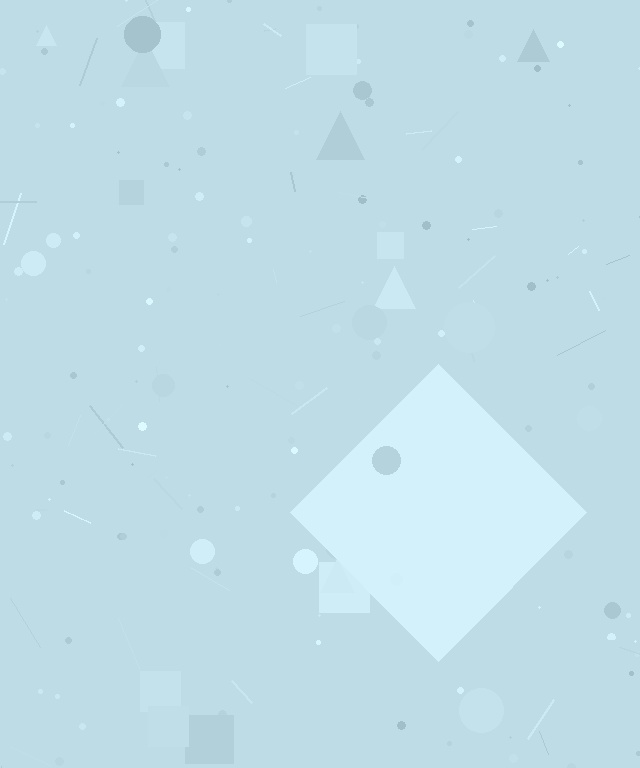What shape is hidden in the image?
A diamond is hidden in the image.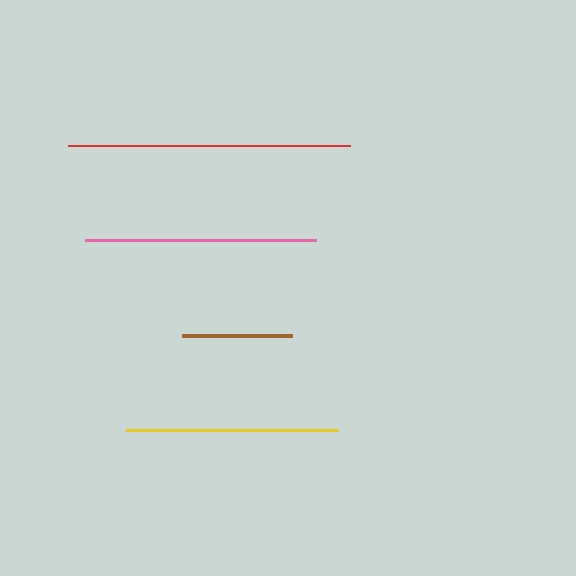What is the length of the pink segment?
The pink segment is approximately 231 pixels long.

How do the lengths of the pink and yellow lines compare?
The pink and yellow lines are approximately the same length.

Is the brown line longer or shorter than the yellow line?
The yellow line is longer than the brown line.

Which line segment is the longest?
The red line is the longest at approximately 282 pixels.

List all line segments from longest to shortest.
From longest to shortest: red, pink, yellow, brown.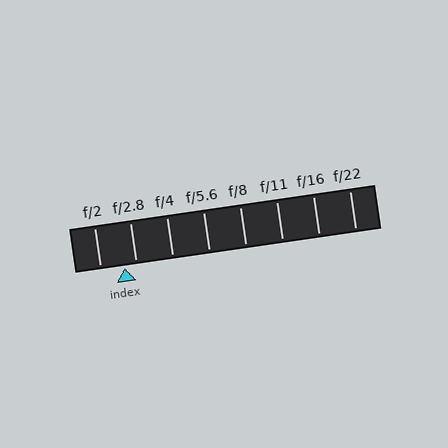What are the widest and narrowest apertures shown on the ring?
The widest aperture shown is f/2 and the narrowest is f/22.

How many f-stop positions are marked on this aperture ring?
There are 8 f-stop positions marked.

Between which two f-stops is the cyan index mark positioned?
The index mark is between f/2 and f/2.8.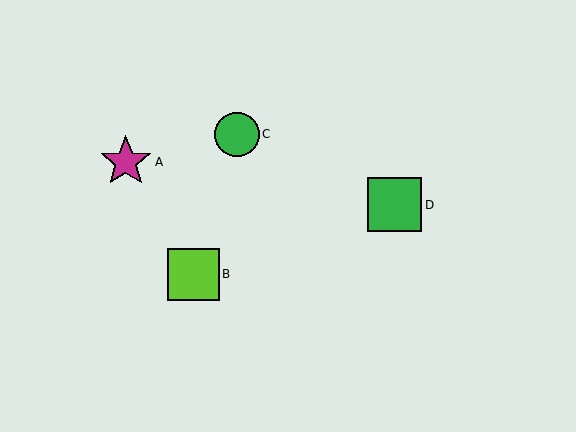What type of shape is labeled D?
Shape D is a green square.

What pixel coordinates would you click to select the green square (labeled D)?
Click at (395, 205) to select the green square D.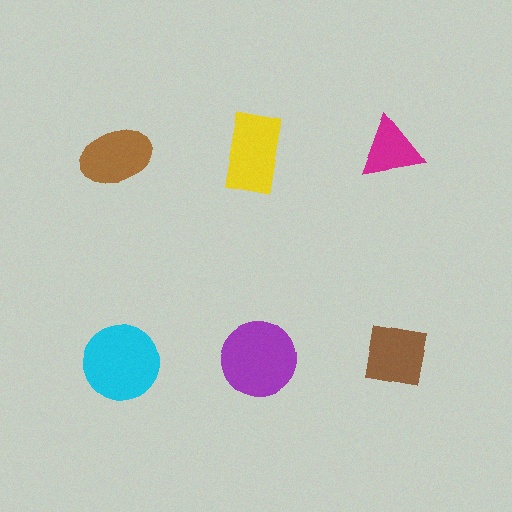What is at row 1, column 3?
A magenta triangle.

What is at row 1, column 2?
A yellow rectangle.